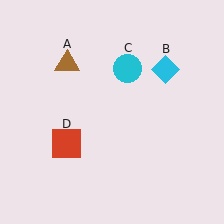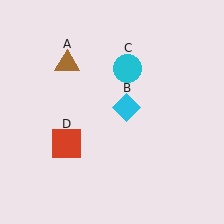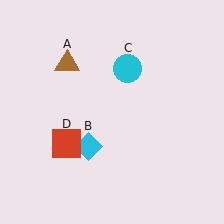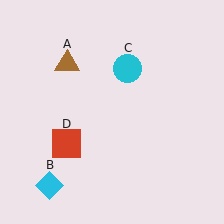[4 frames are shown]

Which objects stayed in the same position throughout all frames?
Brown triangle (object A) and cyan circle (object C) and red square (object D) remained stationary.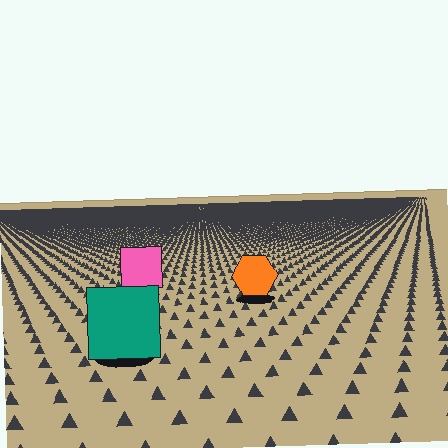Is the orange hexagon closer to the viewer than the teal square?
No. The teal square is closer — you can tell from the texture gradient: the ground texture is coarser near it.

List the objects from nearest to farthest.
From nearest to farthest: the teal square, the orange hexagon, the pink square.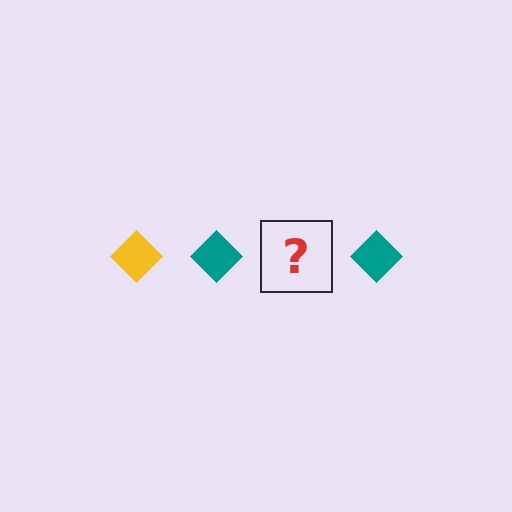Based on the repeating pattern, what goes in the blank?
The blank should be a yellow diamond.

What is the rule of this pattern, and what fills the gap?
The rule is that the pattern cycles through yellow, teal diamonds. The gap should be filled with a yellow diamond.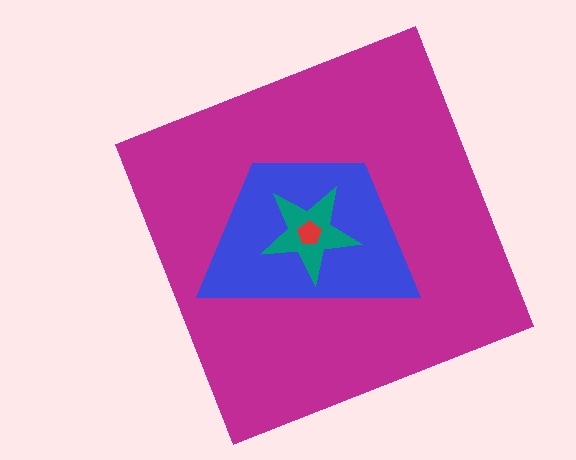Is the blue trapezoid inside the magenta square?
Yes.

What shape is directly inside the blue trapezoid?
The teal star.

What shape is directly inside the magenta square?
The blue trapezoid.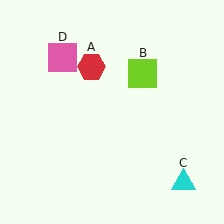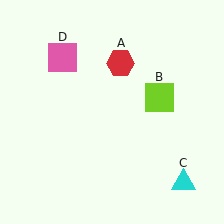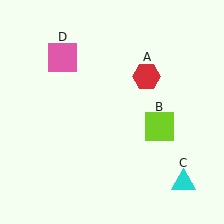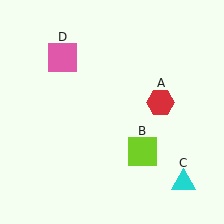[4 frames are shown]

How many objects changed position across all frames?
2 objects changed position: red hexagon (object A), lime square (object B).